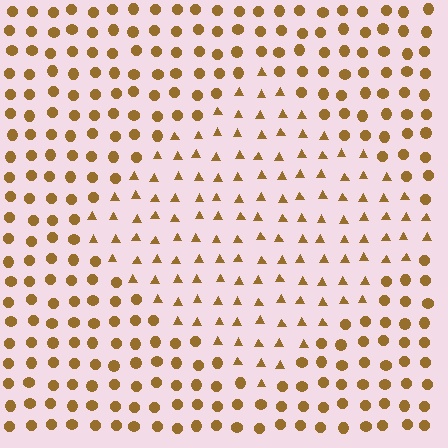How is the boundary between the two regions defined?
The boundary is defined by a change in element shape: triangles inside vs. circles outside. All elements share the same color and spacing.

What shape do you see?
I see a diamond.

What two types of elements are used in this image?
The image uses triangles inside the diamond region and circles outside it.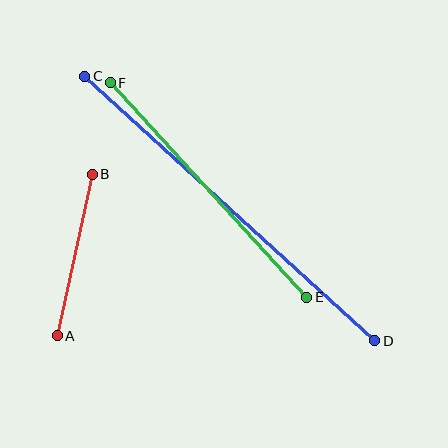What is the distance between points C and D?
The distance is approximately 393 pixels.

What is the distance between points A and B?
The distance is approximately 165 pixels.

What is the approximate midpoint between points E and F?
The midpoint is at approximately (208, 190) pixels.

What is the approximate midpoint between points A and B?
The midpoint is at approximately (75, 255) pixels.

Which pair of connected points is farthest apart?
Points C and D are farthest apart.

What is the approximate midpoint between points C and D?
The midpoint is at approximately (230, 209) pixels.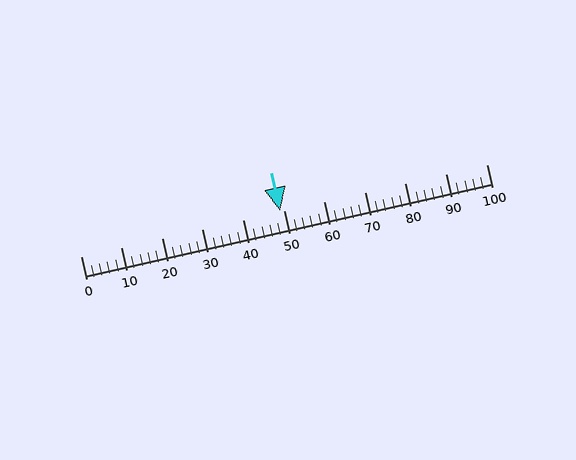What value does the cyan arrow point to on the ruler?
The cyan arrow points to approximately 49.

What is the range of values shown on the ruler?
The ruler shows values from 0 to 100.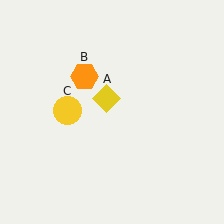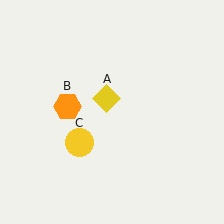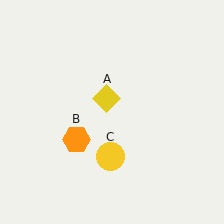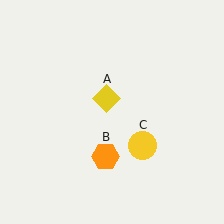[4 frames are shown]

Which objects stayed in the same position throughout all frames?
Yellow diamond (object A) remained stationary.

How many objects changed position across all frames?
2 objects changed position: orange hexagon (object B), yellow circle (object C).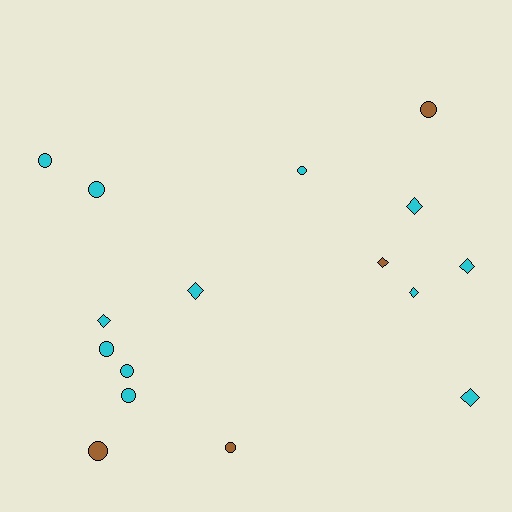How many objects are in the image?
There are 16 objects.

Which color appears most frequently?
Cyan, with 12 objects.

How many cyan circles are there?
There are 6 cyan circles.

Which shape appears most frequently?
Circle, with 9 objects.